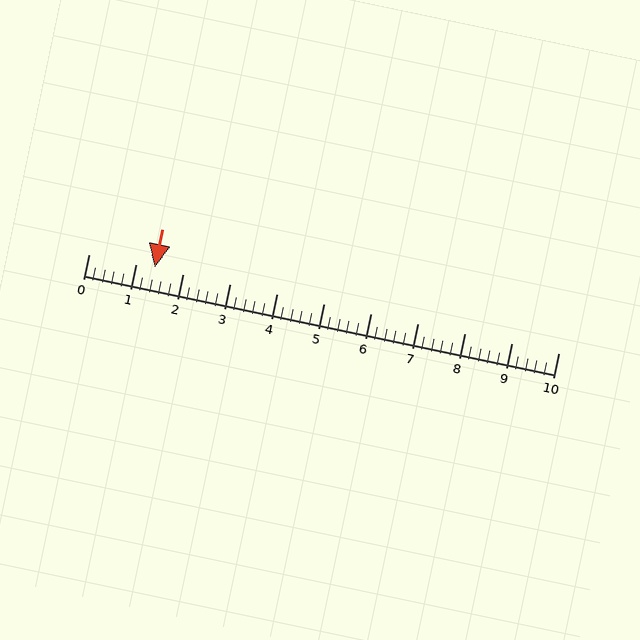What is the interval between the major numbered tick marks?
The major tick marks are spaced 1 units apart.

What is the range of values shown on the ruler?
The ruler shows values from 0 to 10.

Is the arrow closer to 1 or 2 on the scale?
The arrow is closer to 1.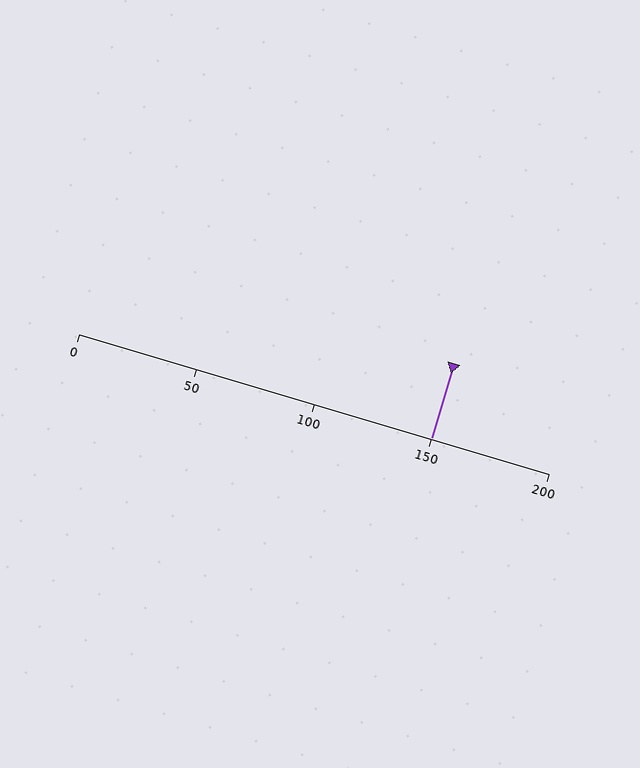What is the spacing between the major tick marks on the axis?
The major ticks are spaced 50 apart.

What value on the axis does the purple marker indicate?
The marker indicates approximately 150.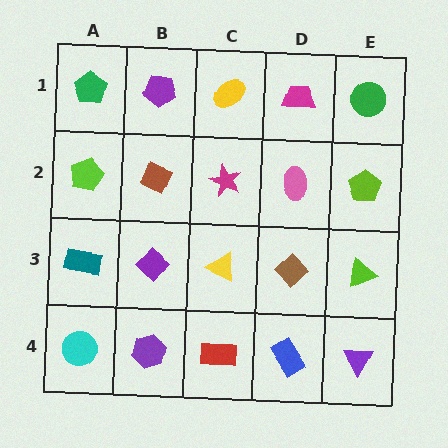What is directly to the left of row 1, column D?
A yellow ellipse.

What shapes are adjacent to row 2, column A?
A green pentagon (row 1, column A), a teal rectangle (row 3, column A), a brown diamond (row 2, column B).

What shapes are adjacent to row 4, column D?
A brown diamond (row 3, column D), a red rectangle (row 4, column C), a purple triangle (row 4, column E).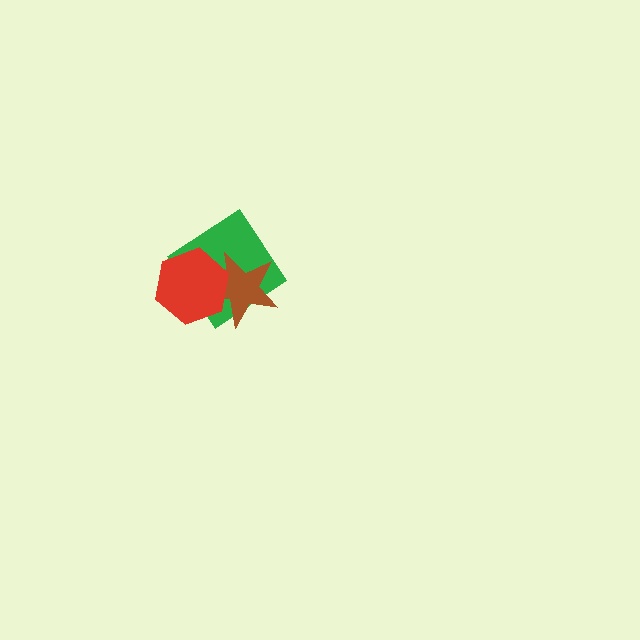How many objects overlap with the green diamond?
2 objects overlap with the green diamond.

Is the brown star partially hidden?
Yes, it is partially covered by another shape.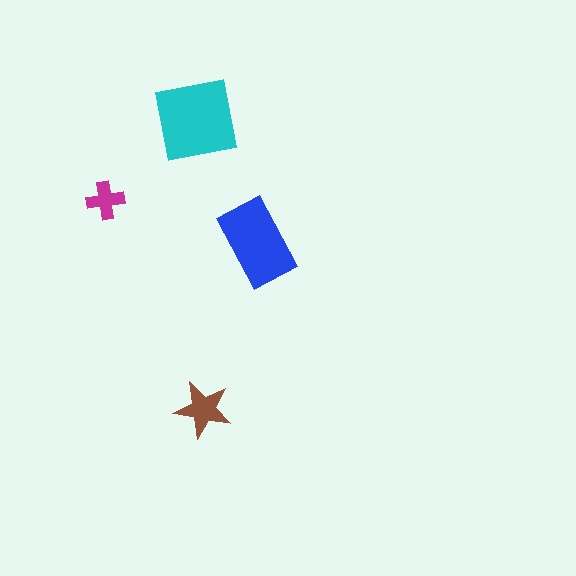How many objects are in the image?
There are 4 objects in the image.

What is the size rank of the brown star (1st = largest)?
3rd.